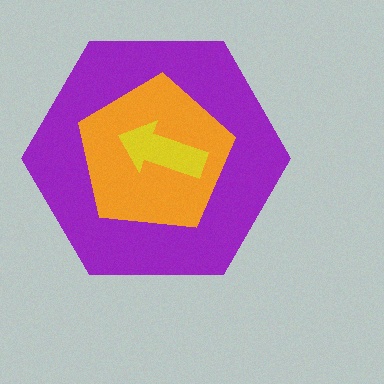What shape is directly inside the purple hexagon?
The orange pentagon.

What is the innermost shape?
The yellow arrow.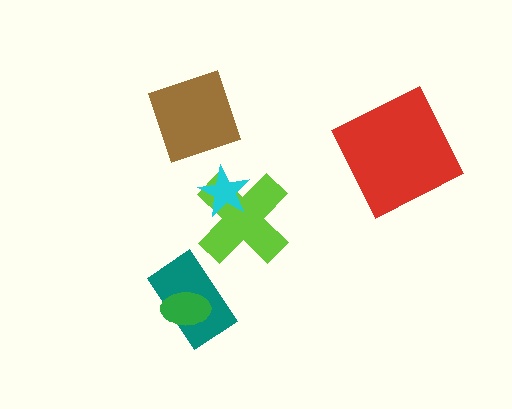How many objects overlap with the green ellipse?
1 object overlaps with the green ellipse.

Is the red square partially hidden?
No, no other shape covers it.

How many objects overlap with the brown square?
0 objects overlap with the brown square.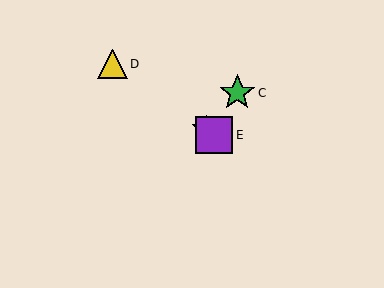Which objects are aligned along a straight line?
Objects A, B, D, E are aligned along a straight line.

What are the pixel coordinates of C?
Object C is at (237, 93).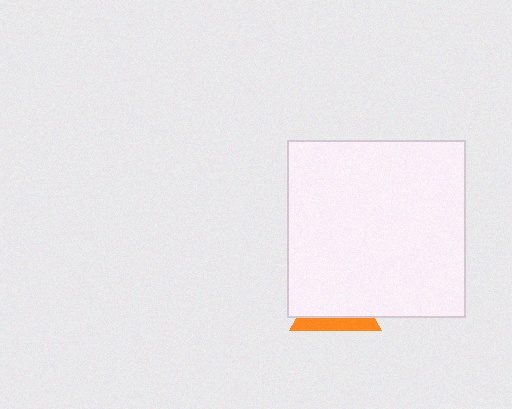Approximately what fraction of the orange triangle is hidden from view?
Roughly 68% of the orange triangle is hidden behind the white square.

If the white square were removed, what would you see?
You would see the complete orange triangle.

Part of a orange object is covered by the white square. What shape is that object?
It is a triangle.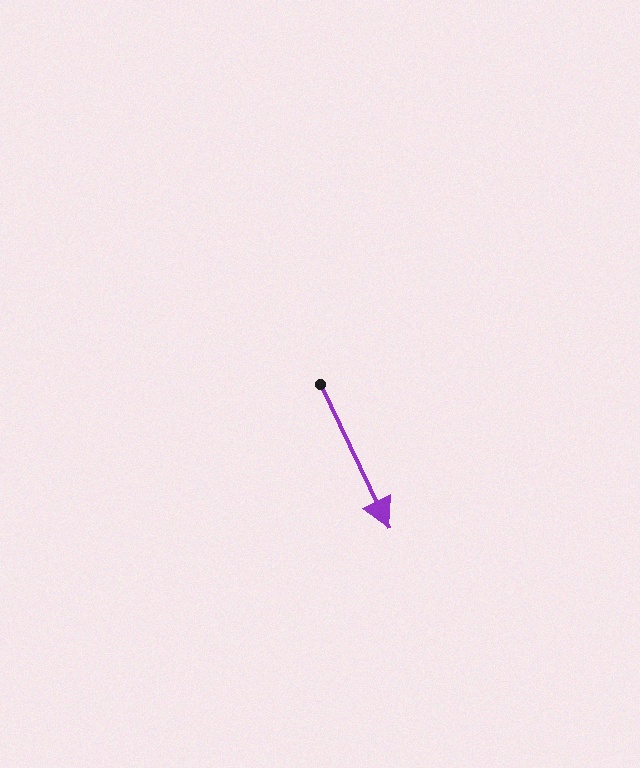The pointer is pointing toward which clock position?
Roughly 5 o'clock.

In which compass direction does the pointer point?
Southeast.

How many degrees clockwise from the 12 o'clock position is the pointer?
Approximately 154 degrees.